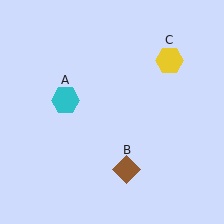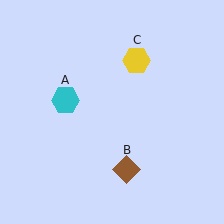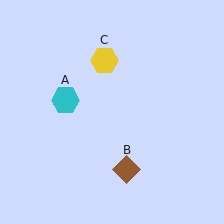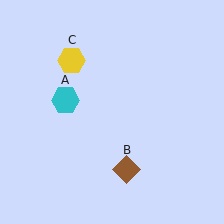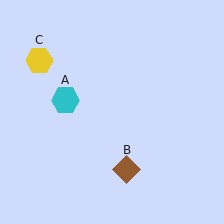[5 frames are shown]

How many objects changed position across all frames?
1 object changed position: yellow hexagon (object C).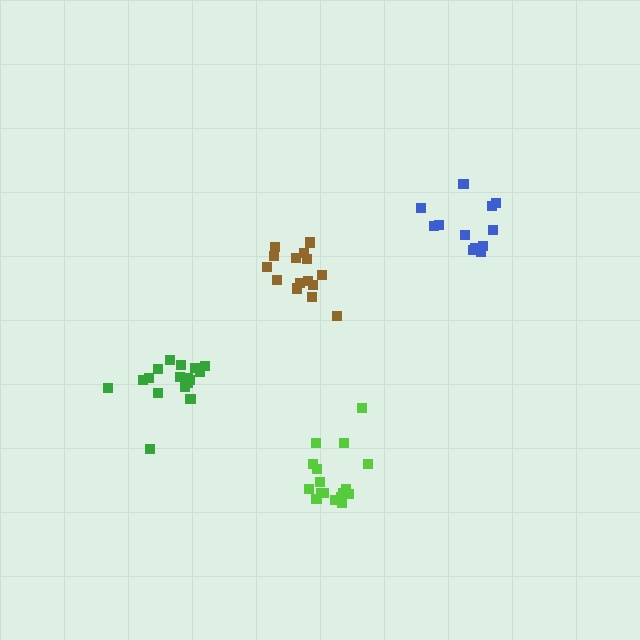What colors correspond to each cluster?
The clusters are colored: brown, green, blue, lime.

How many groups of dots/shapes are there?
There are 4 groups.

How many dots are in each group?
Group 1: 15 dots, Group 2: 17 dots, Group 3: 12 dots, Group 4: 17 dots (61 total).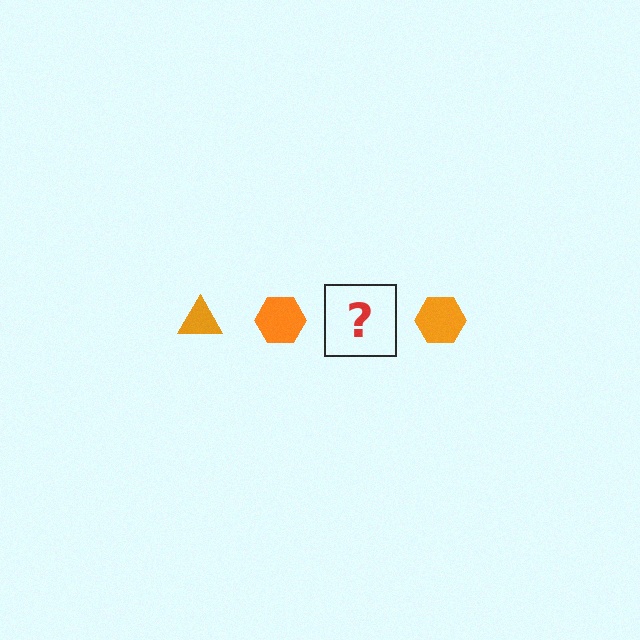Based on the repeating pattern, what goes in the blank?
The blank should be an orange triangle.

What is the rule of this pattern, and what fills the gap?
The rule is that the pattern cycles through triangle, hexagon shapes in orange. The gap should be filled with an orange triangle.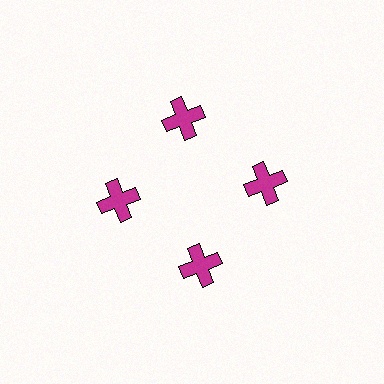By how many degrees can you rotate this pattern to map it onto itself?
The pattern maps onto itself every 90 degrees of rotation.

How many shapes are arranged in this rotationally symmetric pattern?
There are 4 shapes, arranged in 4 groups of 1.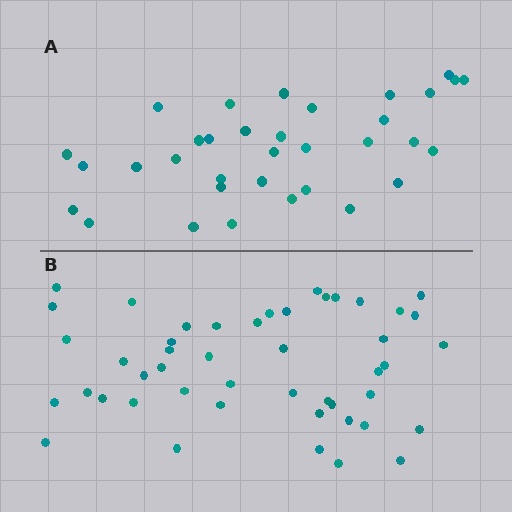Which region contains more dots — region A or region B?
Region B (the bottom region) has more dots.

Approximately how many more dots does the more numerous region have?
Region B has approximately 15 more dots than region A.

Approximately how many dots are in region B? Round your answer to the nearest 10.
About 50 dots. (The exact count is 47, which rounds to 50.)